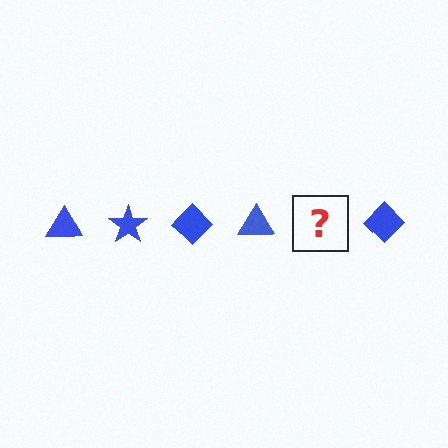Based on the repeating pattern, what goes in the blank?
The blank should be a blue star.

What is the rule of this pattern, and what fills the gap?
The rule is that the pattern cycles through triangle, star, diamond shapes in blue. The gap should be filled with a blue star.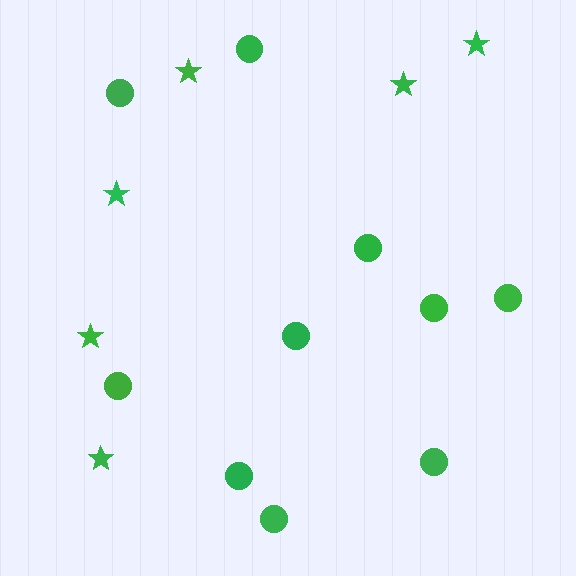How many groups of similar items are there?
There are 2 groups: one group of circles (10) and one group of stars (6).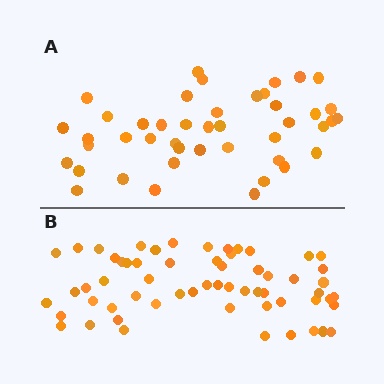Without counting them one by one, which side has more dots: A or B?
Region B (the bottom region) has more dots.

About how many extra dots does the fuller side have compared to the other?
Region B has approximately 15 more dots than region A.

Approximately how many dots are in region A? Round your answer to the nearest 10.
About 40 dots. (The exact count is 44, which rounds to 40.)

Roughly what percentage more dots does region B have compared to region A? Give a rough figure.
About 35% more.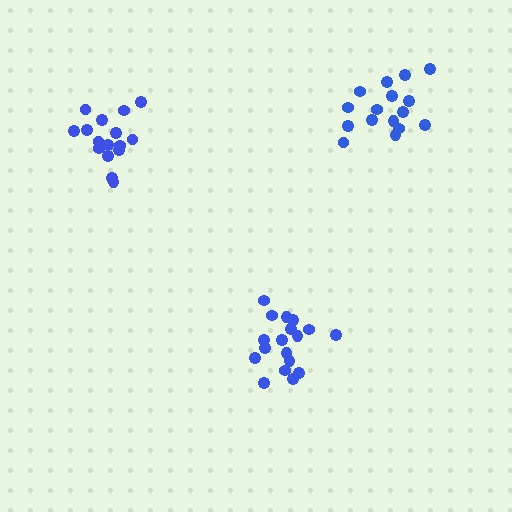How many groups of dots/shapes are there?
There are 3 groups.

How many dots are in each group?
Group 1: 18 dots, Group 2: 16 dots, Group 3: 16 dots (50 total).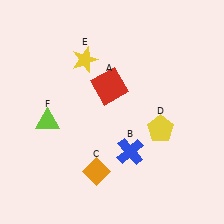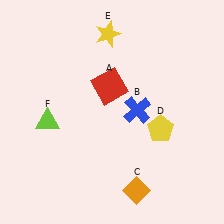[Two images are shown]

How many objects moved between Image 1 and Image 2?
3 objects moved between the two images.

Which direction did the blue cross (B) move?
The blue cross (B) moved up.